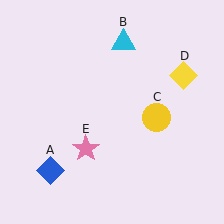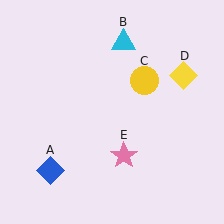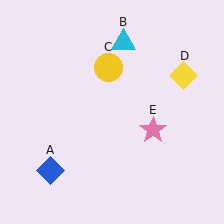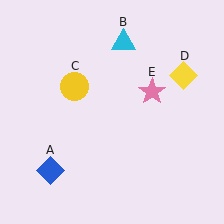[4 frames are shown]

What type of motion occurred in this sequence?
The yellow circle (object C), pink star (object E) rotated counterclockwise around the center of the scene.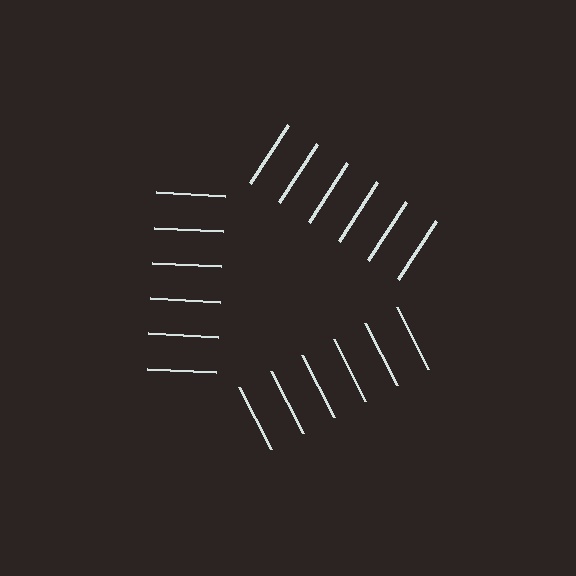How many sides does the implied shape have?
3 sides — the line-ends trace a triangle.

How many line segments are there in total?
18 — 6 along each of the 3 edges.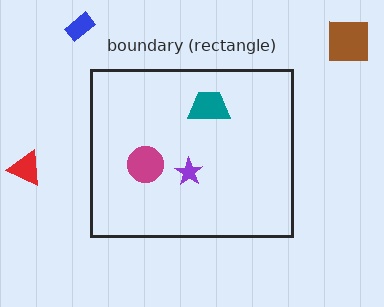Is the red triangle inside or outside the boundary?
Outside.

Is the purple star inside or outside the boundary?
Inside.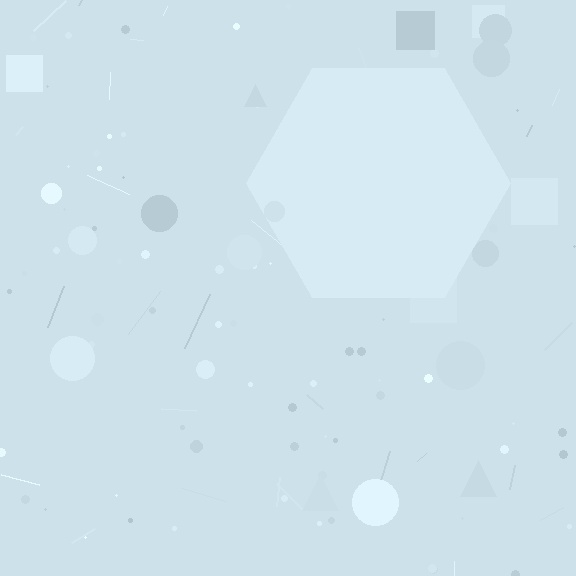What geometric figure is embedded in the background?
A hexagon is embedded in the background.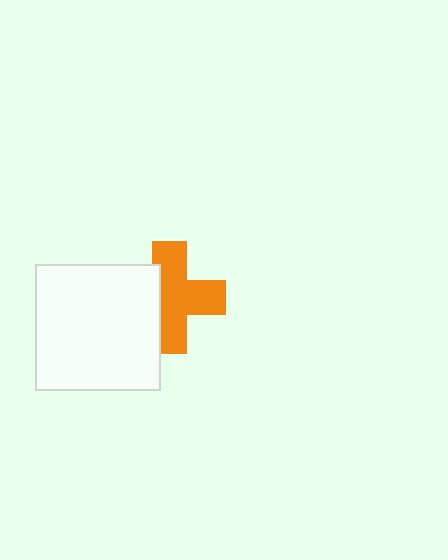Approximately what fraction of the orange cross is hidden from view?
Roughly 34% of the orange cross is hidden behind the white square.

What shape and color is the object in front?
The object in front is a white square.